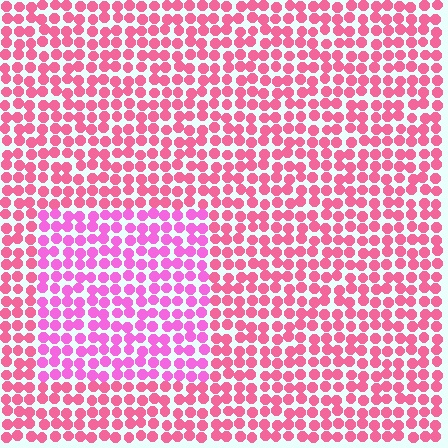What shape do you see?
I see a rectangle.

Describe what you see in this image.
The image is filled with small pink elements in a uniform arrangement. A rectangle-shaped region is visible where the elements are tinted to a slightly different hue, forming a subtle color boundary.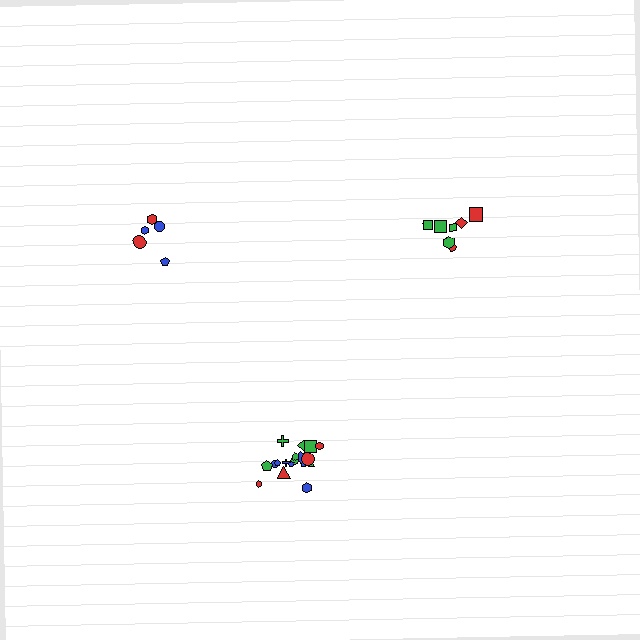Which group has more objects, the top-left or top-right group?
The top-right group.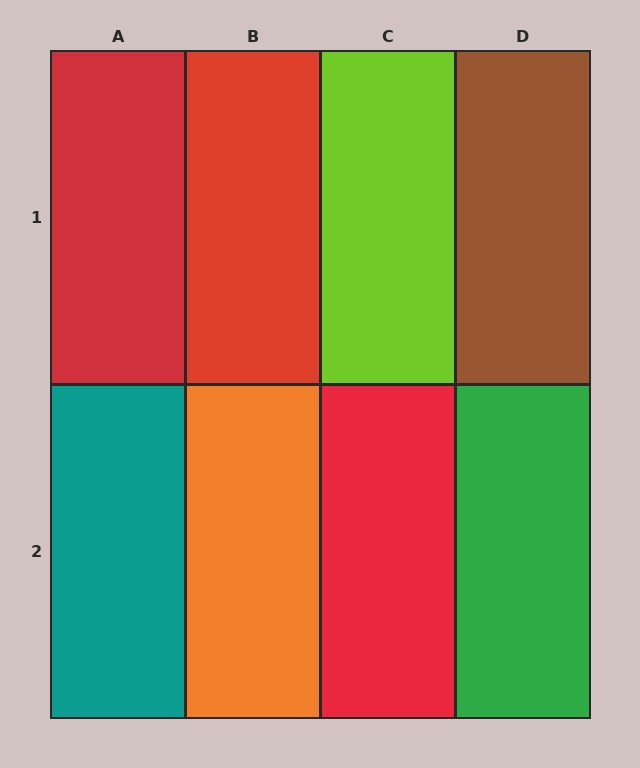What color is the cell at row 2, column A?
Teal.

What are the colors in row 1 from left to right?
Red, red, lime, brown.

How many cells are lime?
1 cell is lime.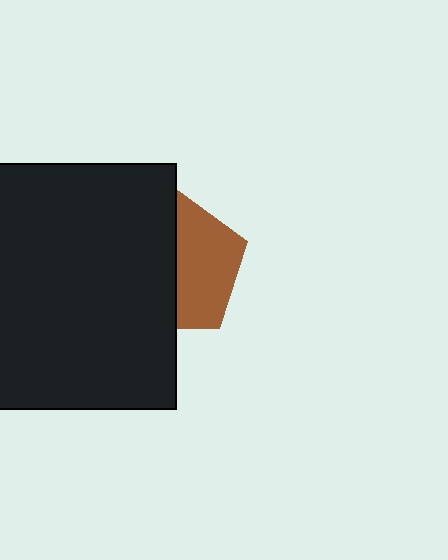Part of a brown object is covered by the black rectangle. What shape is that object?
It is a pentagon.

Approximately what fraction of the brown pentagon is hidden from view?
Roughly 54% of the brown pentagon is hidden behind the black rectangle.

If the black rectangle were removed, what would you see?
You would see the complete brown pentagon.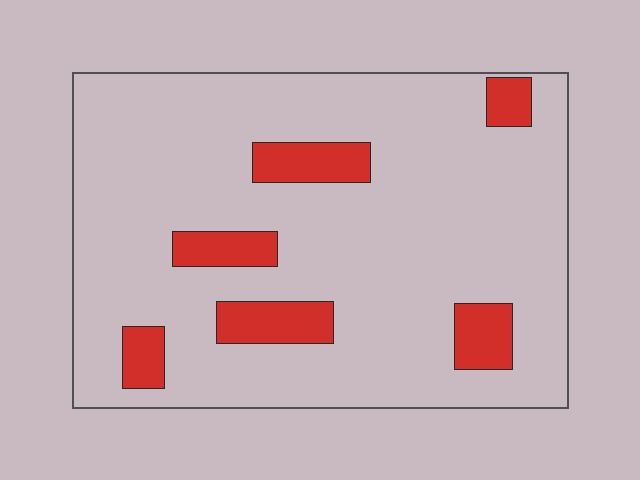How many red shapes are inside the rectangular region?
6.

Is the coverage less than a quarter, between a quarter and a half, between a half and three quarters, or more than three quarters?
Less than a quarter.